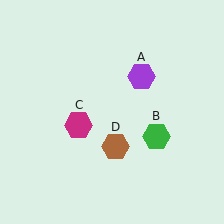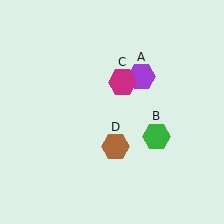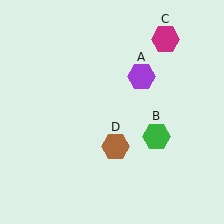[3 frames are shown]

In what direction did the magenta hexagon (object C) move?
The magenta hexagon (object C) moved up and to the right.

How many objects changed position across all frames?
1 object changed position: magenta hexagon (object C).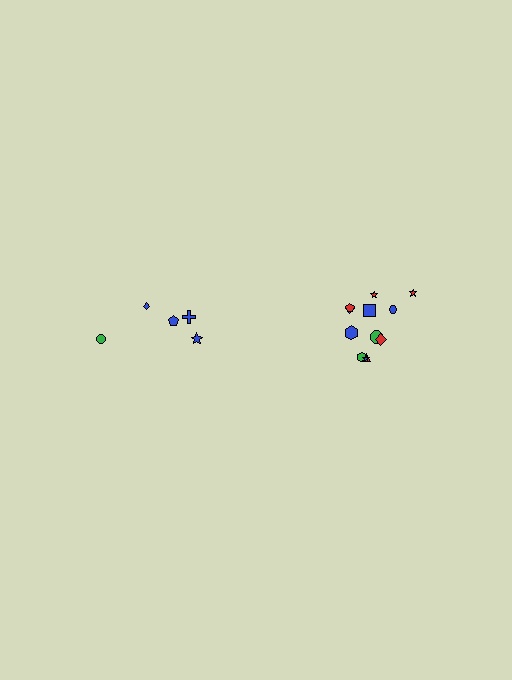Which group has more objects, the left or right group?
The right group.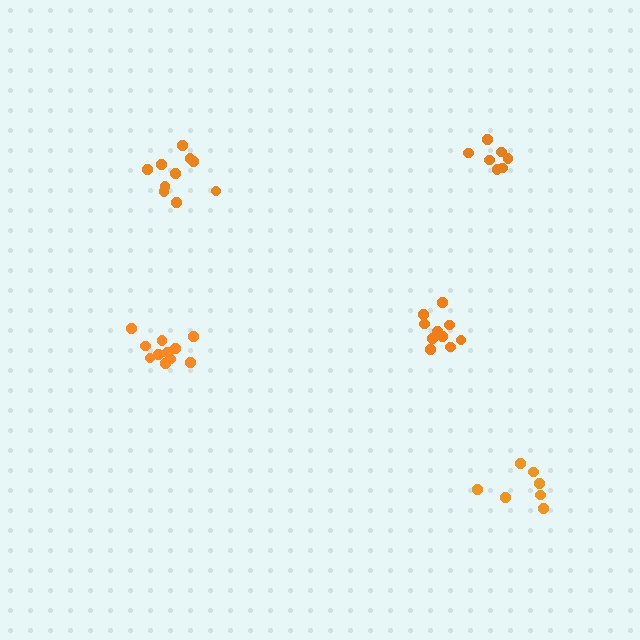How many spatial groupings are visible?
There are 5 spatial groupings.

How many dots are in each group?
Group 1: 10 dots, Group 2: 10 dots, Group 3: 11 dots, Group 4: 7 dots, Group 5: 7 dots (45 total).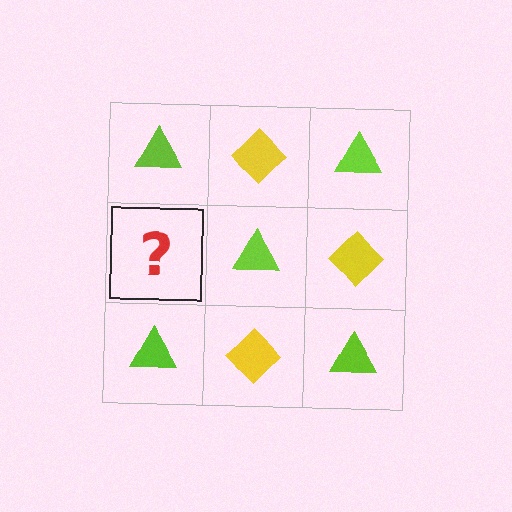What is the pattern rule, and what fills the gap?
The rule is that it alternates lime triangle and yellow diamond in a checkerboard pattern. The gap should be filled with a yellow diamond.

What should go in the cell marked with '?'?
The missing cell should contain a yellow diamond.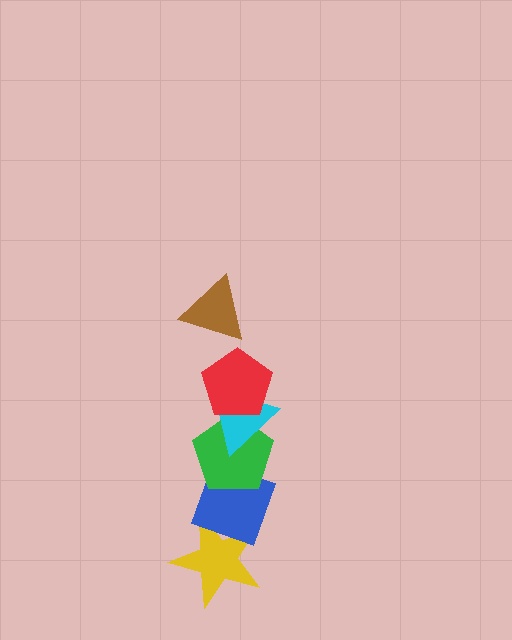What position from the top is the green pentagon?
The green pentagon is 4th from the top.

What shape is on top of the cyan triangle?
The red pentagon is on top of the cyan triangle.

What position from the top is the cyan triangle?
The cyan triangle is 3rd from the top.